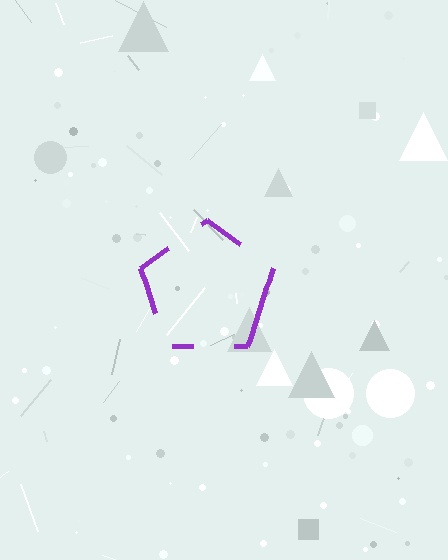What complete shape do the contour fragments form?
The contour fragments form a pentagon.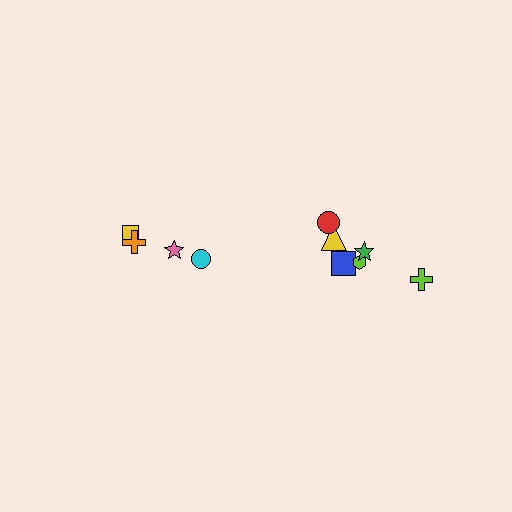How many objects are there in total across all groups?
There are 10 objects.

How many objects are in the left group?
There are 4 objects.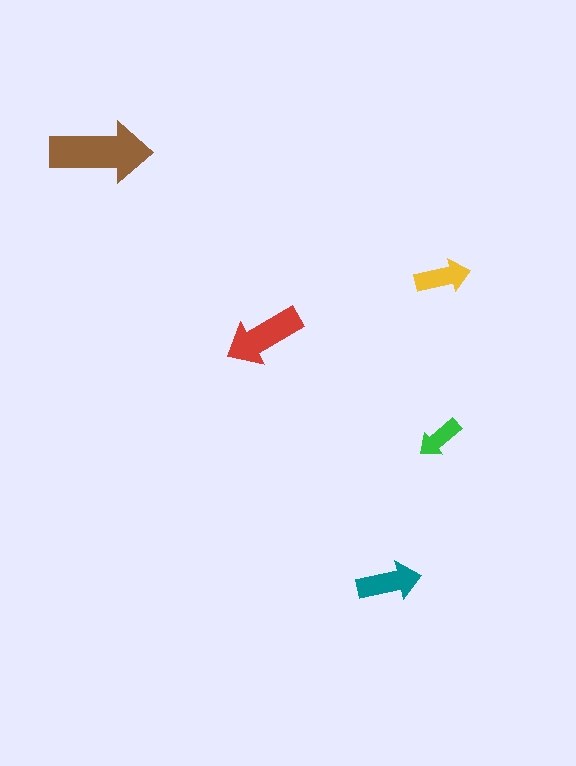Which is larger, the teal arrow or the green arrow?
The teal one.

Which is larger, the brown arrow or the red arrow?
The brown one.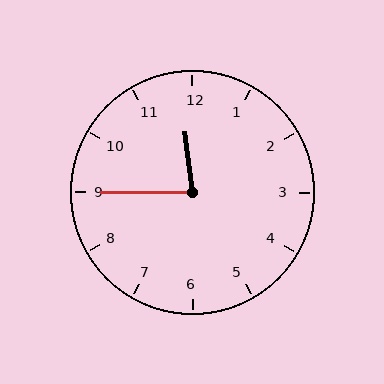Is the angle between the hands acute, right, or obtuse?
It is acute.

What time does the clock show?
11:45.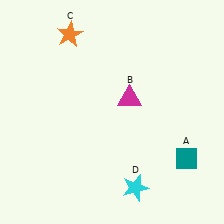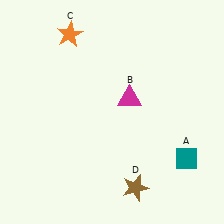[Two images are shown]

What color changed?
The star (D) changed from cyan in Image 1 to brown in Image 2.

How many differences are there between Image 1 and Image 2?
There is 1 difference between the two images.